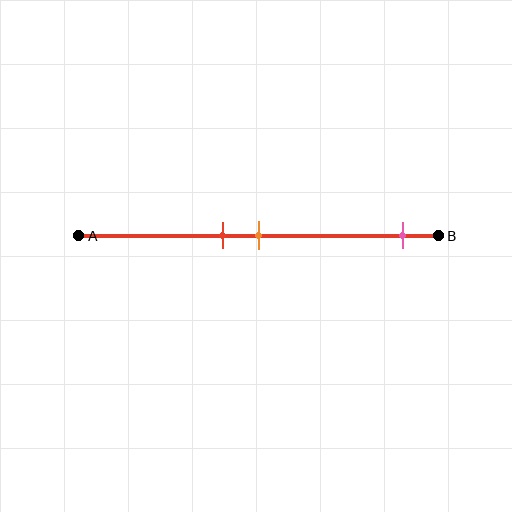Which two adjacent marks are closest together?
The red and orange marks are the closest adjacent pair.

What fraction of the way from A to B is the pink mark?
The pink mark is approximately 90% (0.9) of the way from A to B.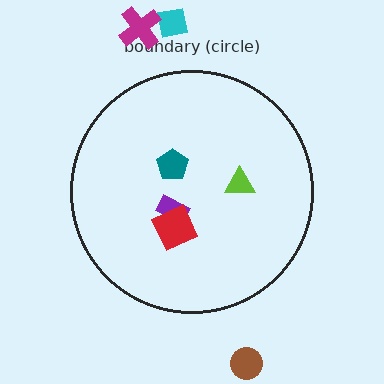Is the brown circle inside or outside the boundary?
Outside.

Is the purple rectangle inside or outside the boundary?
Inside.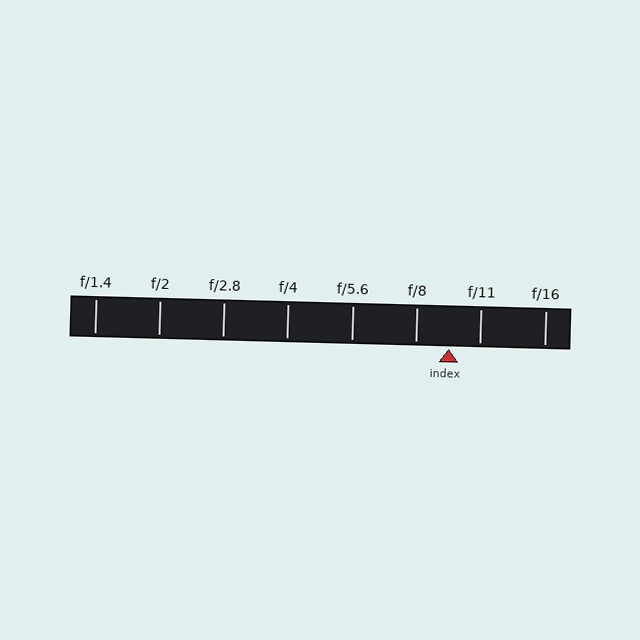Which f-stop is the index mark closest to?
The index mark is closest to f/11.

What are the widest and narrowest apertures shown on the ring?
The widest aperture shown is f/1.4 and the narrowest is f/16.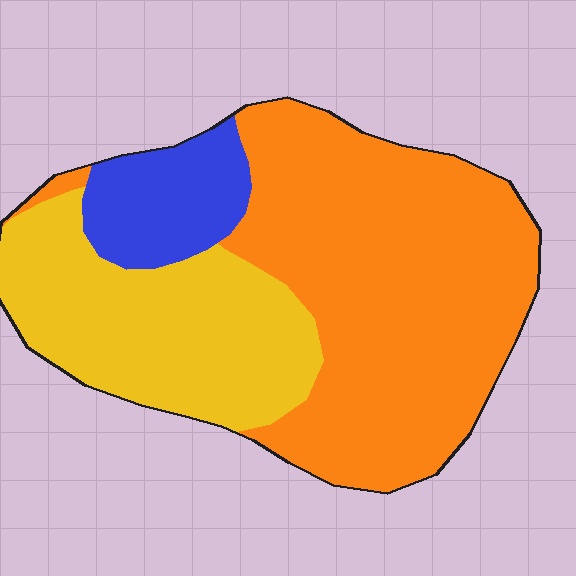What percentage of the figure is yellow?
Yellow takes up about one third (1/3) of the figure.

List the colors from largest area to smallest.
From largest to smallest: orange, yellow, blue.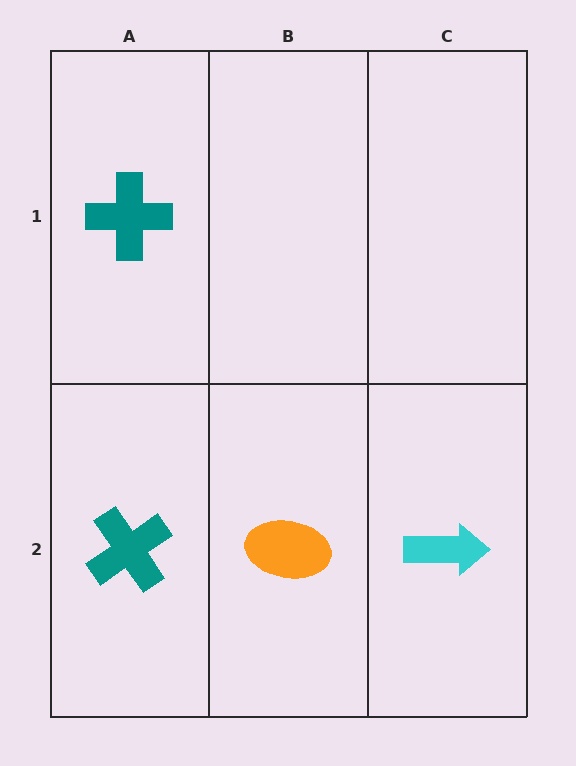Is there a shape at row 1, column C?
No, that cell is empty.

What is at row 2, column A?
A teal cross.